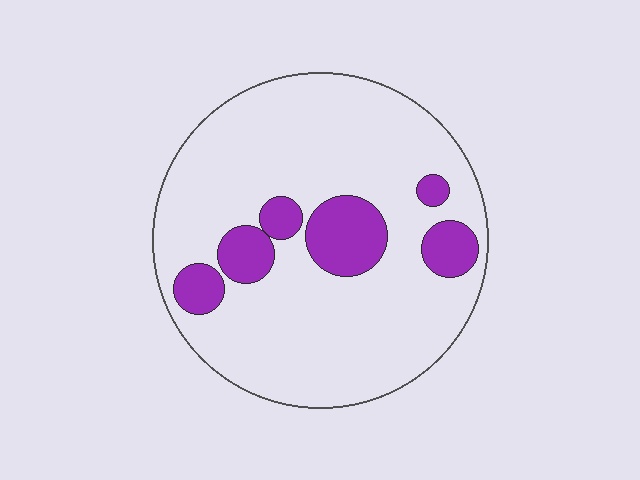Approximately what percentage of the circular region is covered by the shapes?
Approximately 15%.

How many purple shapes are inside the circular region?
6.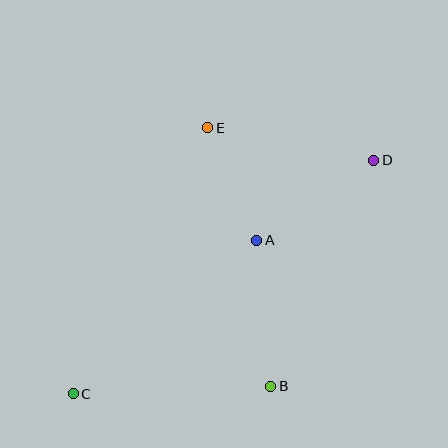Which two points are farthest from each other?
Points C and D are farthest from each other.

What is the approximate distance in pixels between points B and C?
The distance between B and C is approximately 198 pixels.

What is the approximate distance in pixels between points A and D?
The distance between A and D is approximately 142 pixels.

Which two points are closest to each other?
Points A and E are closest to each other.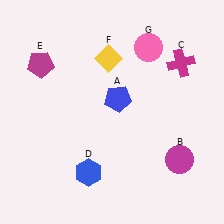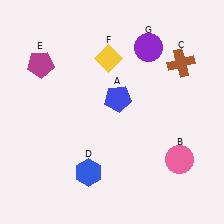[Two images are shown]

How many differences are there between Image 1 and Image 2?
There are 3 differences between the two images.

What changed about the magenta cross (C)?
In Image 1, C is magenta. In Image 2, it changed to brown.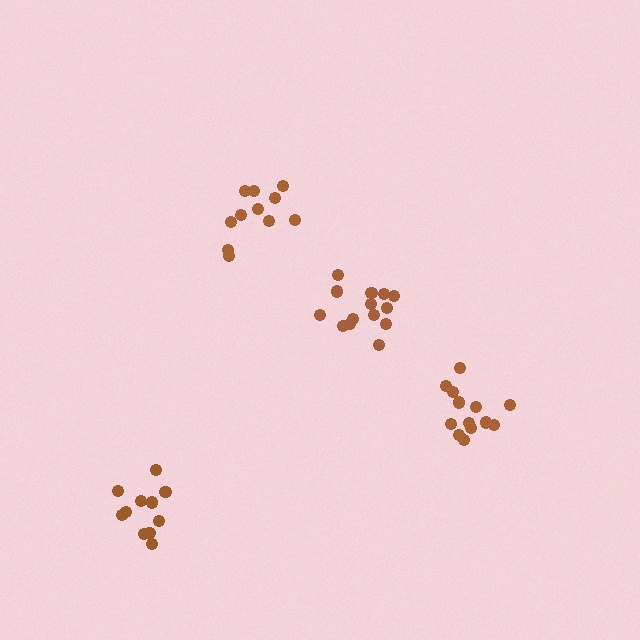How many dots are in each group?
Group 1: 11 dots, Group 2: 13 dots, Group 3: 14 dots, Group 4: 11 dots (49 total).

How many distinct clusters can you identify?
There are 4 distinct clusters.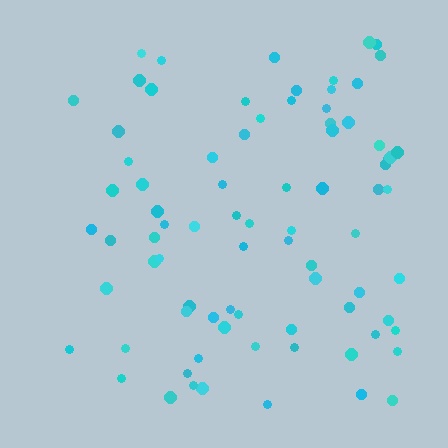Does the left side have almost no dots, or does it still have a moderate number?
Still a moderate number, just noticeably fewer than the right.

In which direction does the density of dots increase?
From left to right, with the right side densest.